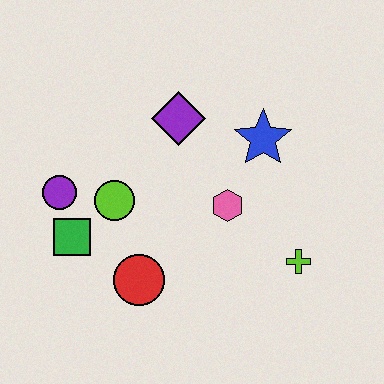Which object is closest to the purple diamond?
The blue star is closest to the purple diamond.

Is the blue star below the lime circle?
No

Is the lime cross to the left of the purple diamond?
No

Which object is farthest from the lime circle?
The lime cross is farthest from the lime circle.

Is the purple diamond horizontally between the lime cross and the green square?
Yes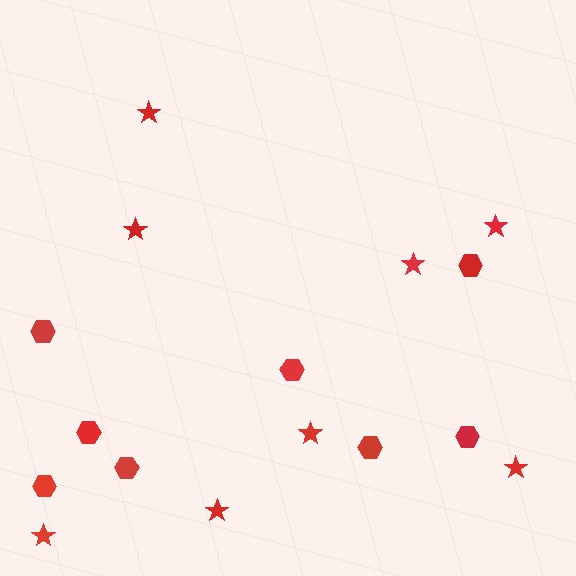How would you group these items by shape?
There are 2 groups: one group of hexagons (8) and one group of stars (8).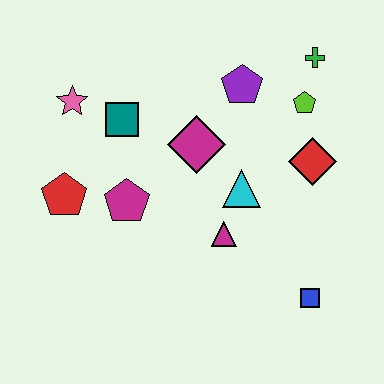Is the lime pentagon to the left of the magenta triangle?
No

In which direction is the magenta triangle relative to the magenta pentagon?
The magenta triangle is to the right of the magenta pentagon.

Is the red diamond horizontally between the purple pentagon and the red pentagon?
No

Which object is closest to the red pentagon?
The magenta pentagon is closest to the red pentagon.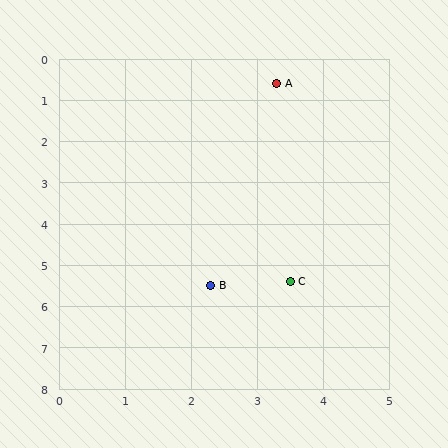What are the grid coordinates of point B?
Point B is at approximately (2.3, 5.5).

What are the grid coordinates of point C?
Point C is at approximately (3.5, 5.4).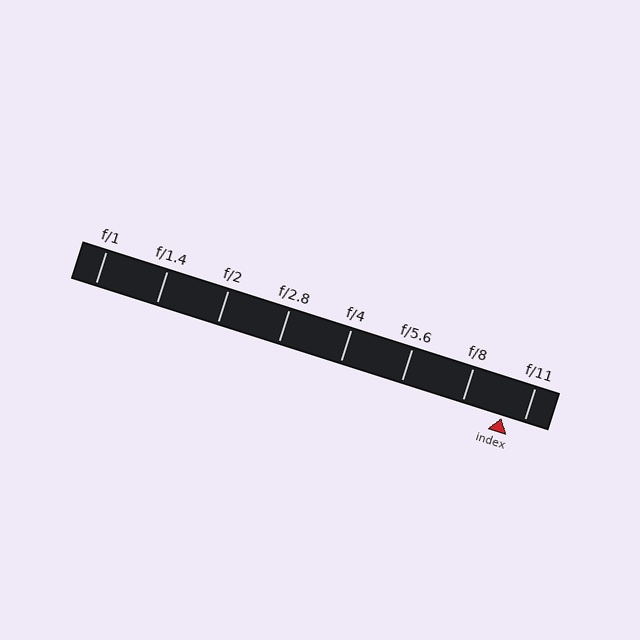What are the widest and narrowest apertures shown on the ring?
The widest aperture shown is f/1 and the narrowest is f/11.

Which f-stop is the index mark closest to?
The index mark is closest to f/11.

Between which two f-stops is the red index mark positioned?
The index mark is between f/8 and f/11.